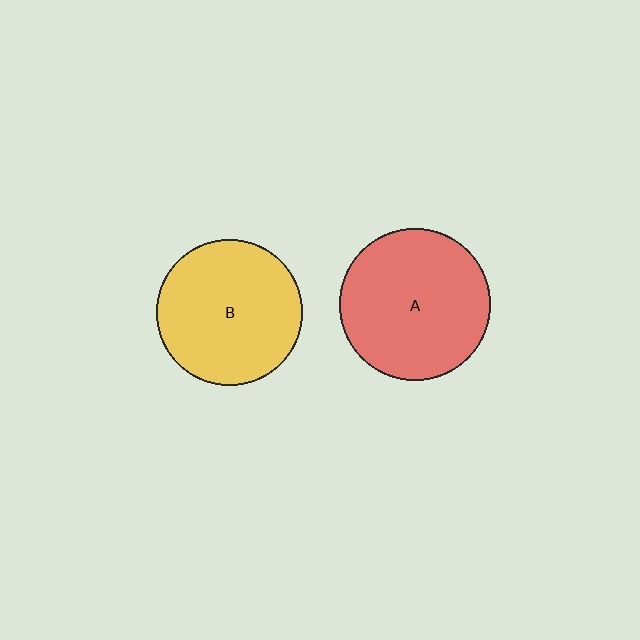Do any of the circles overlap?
No, none of the circles overlap.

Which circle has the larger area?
Circle A (red).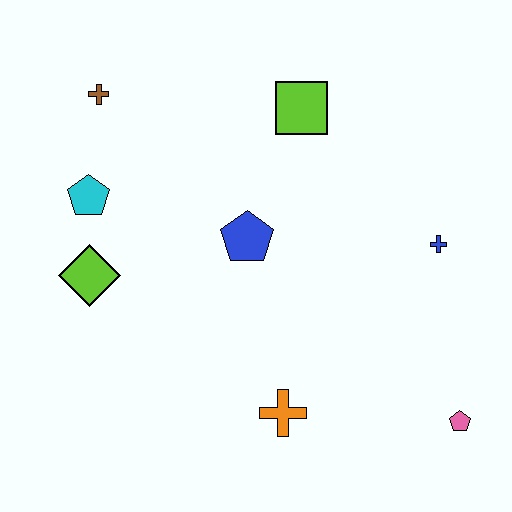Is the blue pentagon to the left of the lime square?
Yes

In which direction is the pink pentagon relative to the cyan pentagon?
The pink pentagon is to the right of the cyan pentagon.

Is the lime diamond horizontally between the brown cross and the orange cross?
No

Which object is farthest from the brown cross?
The pink pentagon is farthest from the brown cross.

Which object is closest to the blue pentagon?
The lime square is closest to the blue pentagon.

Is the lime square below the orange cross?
No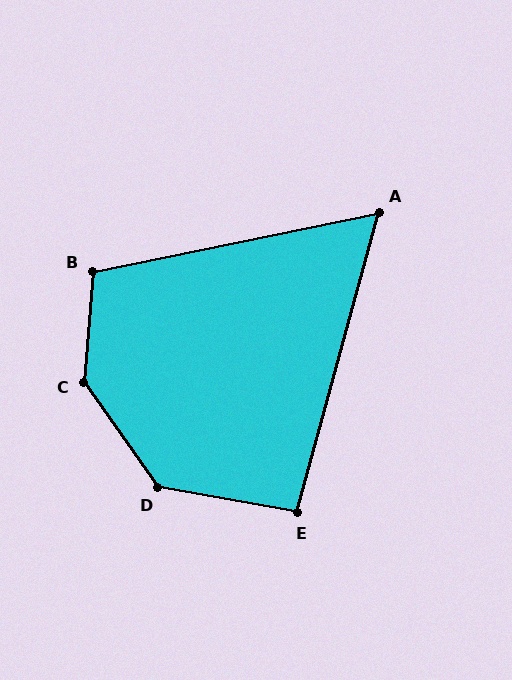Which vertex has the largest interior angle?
C, at approximately 140 degrees.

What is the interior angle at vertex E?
Approximately 95 degrees (obtuse).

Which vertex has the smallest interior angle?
A, at approximately 63 degrees.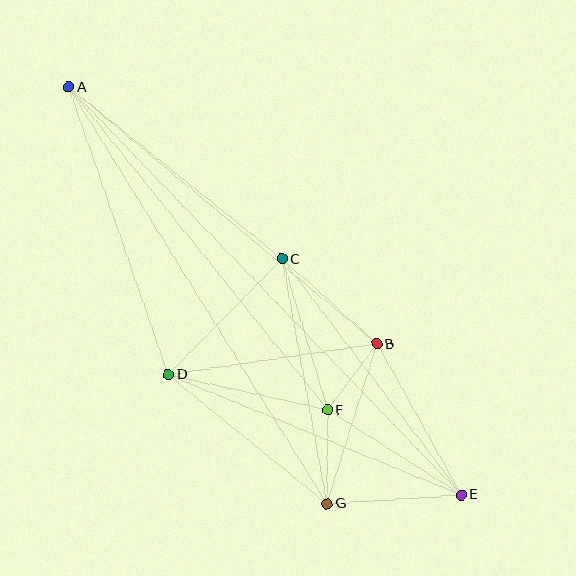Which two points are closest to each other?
Points B and F are closest to each other.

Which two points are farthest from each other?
Points A and E are farthest from each other.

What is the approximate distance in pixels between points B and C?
The distance between B and C is approximately 127 pixels.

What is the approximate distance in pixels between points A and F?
The distance between A and F is approximately 414 pixels.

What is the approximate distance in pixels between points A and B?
The distance between A and B is approximately 401 pixels.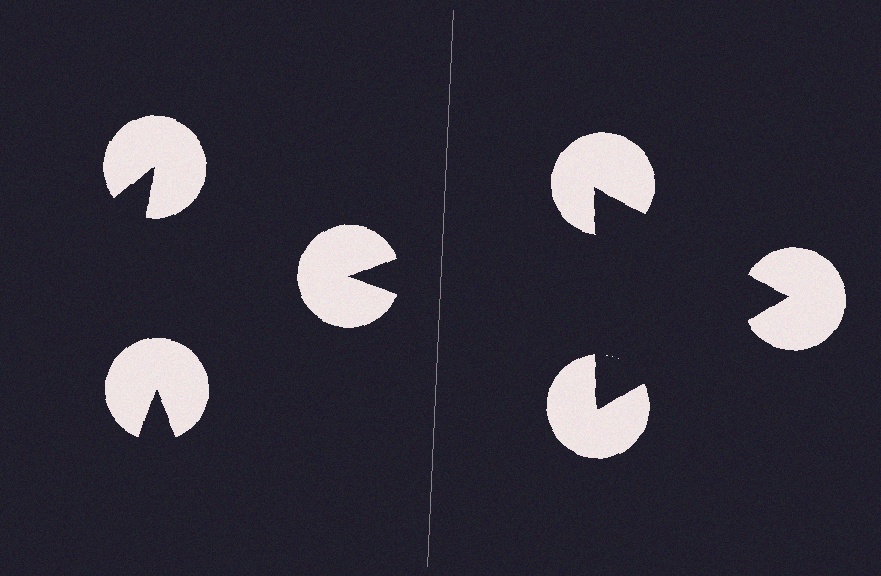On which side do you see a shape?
An illusory triangle appears on the right side. On the left side the wedge cuts are rotated, so no coherent shape forms.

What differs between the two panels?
The pac-man discs are positioned identically on both sides; only the wedge orientations differ. On the right they align to a triangle; on the left they are misaligned.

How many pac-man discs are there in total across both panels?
6 — 3 on each side.